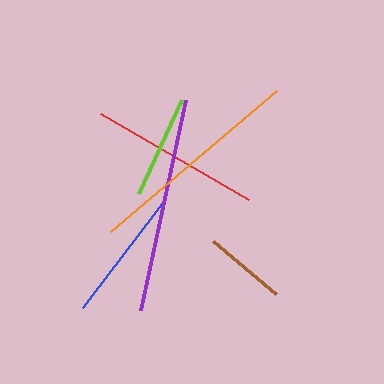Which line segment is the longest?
The orange line is the longest at approximately 217 pixels.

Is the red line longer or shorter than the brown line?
The red line is longer than the brown line.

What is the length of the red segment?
The red segment is approximately 172 pixels long.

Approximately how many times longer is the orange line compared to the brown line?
The orange line is approximately 2.6 times the length of the brown line.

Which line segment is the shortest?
The brown line is the shortest at approximately 83 pixels.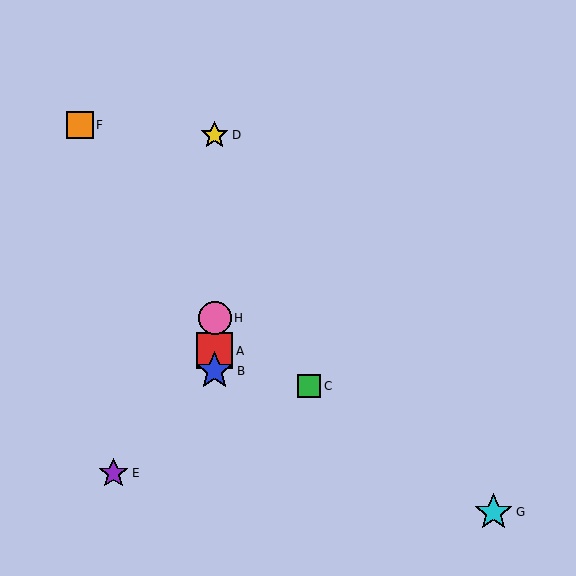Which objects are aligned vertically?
Objects A, B, D, H are aligned vertically.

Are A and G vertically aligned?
No, A is at x≈215 and G is at x≈494.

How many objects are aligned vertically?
4 objects (A, B, D, H) are aligned vertically.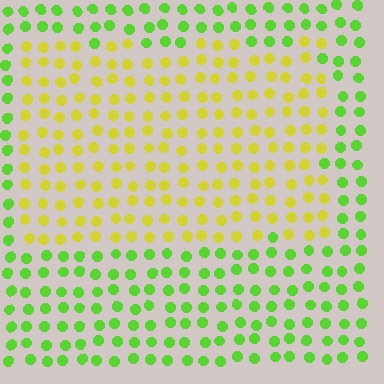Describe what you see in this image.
The image is filled with small lime elements in a uniform arrangement. A rectangle-shaped region is visible where the elements are tinted to a slightly different hue, forming a subtle color boundary.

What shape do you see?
I see a rectangle.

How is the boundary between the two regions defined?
The boundary is defined purely by a slight shift in hue (about 46 degrees). Spacing, size, and orientation are identical on both sides.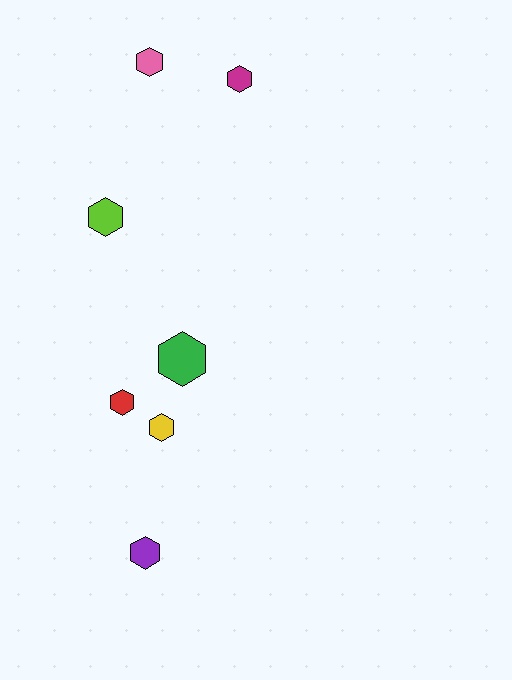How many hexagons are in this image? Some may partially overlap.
There are 7 hexagons.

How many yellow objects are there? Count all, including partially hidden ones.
There is 1 yellow object.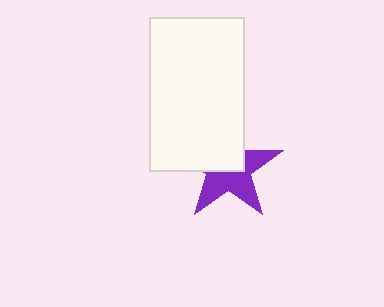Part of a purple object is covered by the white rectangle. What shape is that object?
It is a star.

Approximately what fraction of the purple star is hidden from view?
Roughly 46% of the purple star is hidden behind the white rectangle.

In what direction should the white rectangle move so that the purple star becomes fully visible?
The white rectangle should move toward the upper-left. That is the shortest direction to clear the overlap and leave the purple star fully visible.